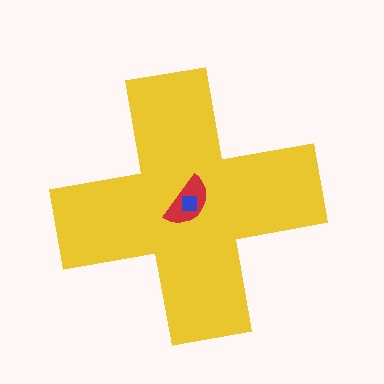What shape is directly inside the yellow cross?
The red semicircle.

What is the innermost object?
The blue square.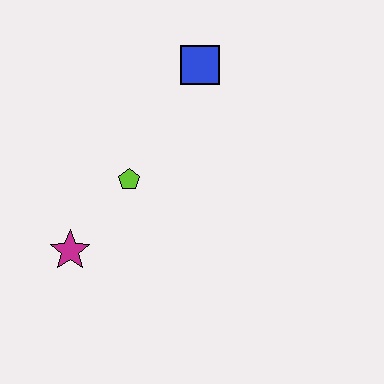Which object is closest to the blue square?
The lime pentagon is closest to the blue square.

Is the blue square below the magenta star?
No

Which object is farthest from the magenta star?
The blue square is farthest from the magenta star.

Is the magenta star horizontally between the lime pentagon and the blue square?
No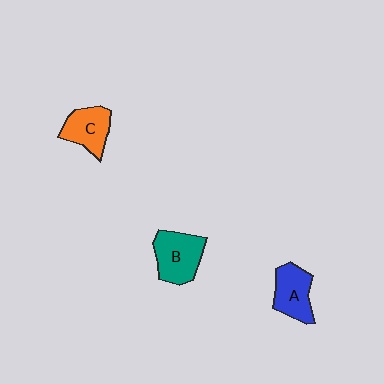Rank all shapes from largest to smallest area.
From largest to smallest: B (teal), A (blue), C (orange).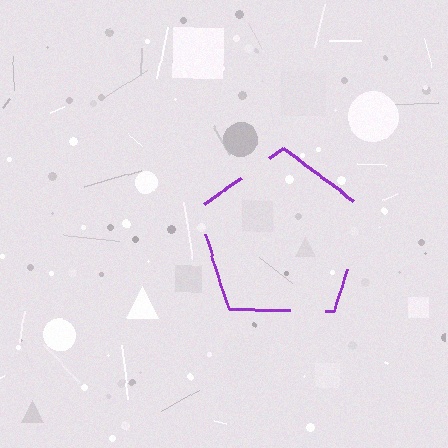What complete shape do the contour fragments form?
The contour fragments form a pentagon.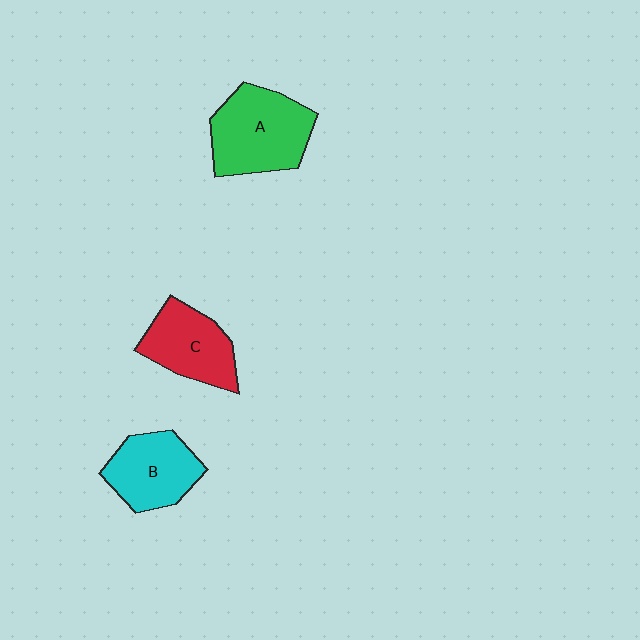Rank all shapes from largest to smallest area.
From largest to smallest: A (green), B (cyan), C (red).